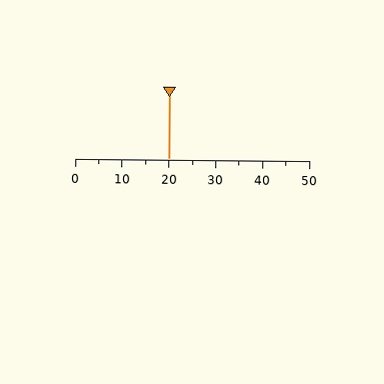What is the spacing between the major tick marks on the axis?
The major ticks are spaced 10 apart.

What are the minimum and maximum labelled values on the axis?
The axis runs from 0 to 50.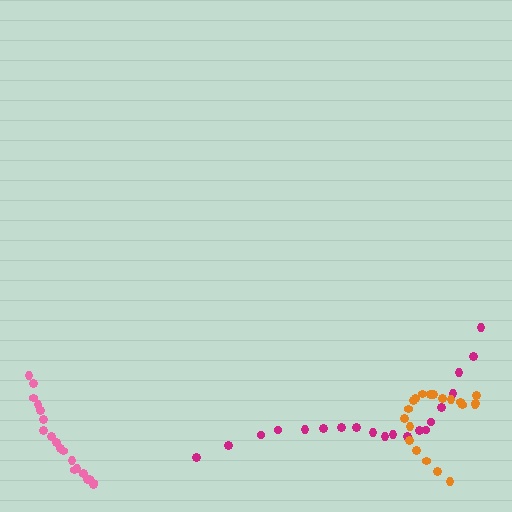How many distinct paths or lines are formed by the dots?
There are 3 distinct paths.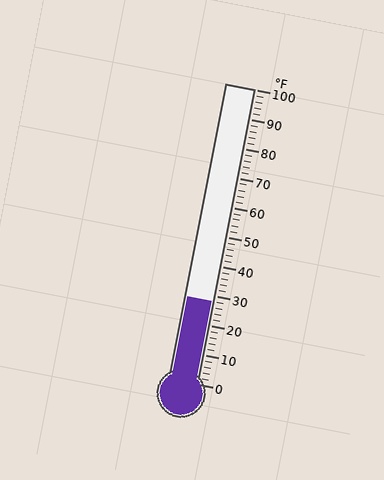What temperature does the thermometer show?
The thermometer shows approximately 28°F.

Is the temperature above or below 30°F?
The temperature is below 30°F.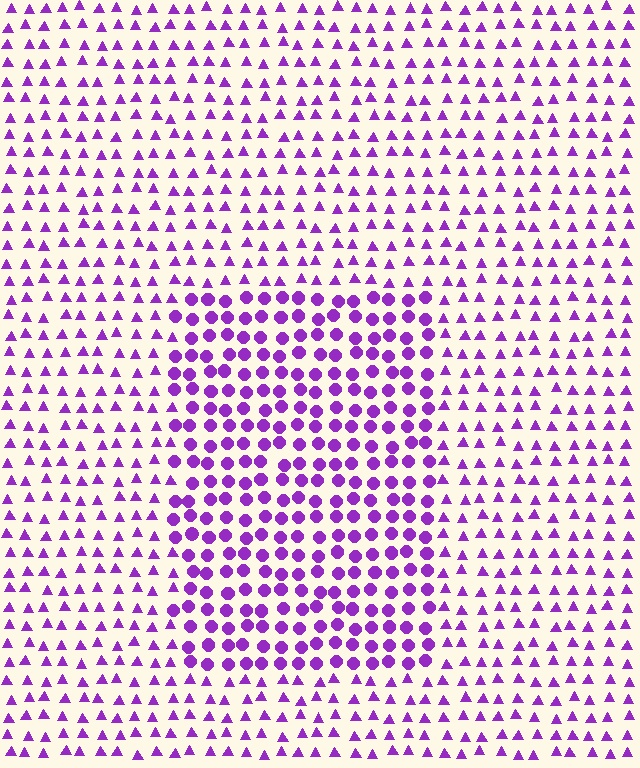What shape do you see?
I see a rectangle.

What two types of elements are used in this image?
The image uses circles inside the rectangle region and triangles outside it.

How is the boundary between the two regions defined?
The boundary is defined by a change in element shape: circles inside vs. triangles outside. All elements share the same color and spacing.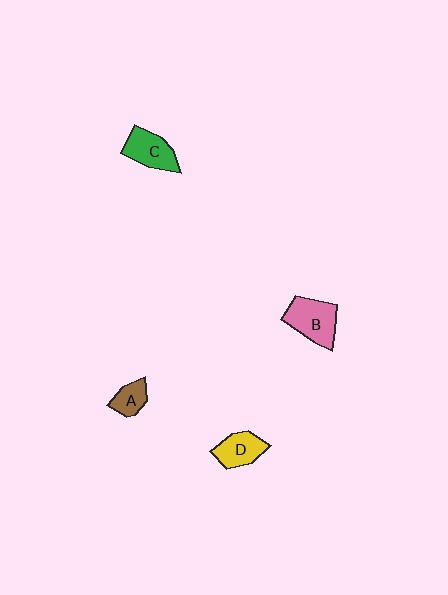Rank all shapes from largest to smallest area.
From largest to smallest: B (pink), C (green), D (yellow), A (brown).